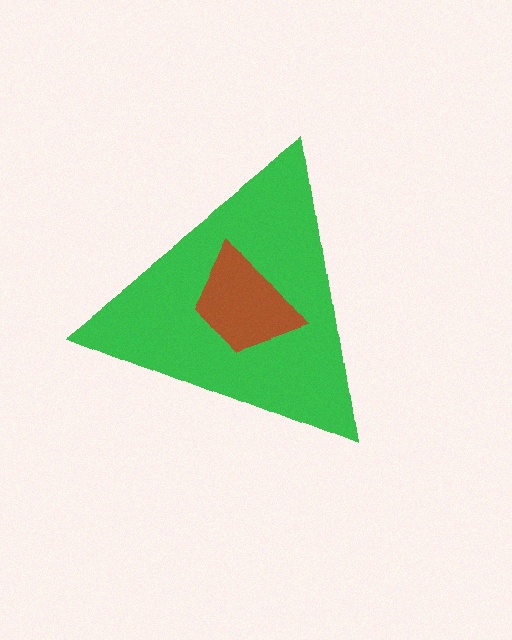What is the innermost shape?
The brown trapezoid.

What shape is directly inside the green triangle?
The brown trapezoid.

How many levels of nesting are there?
2.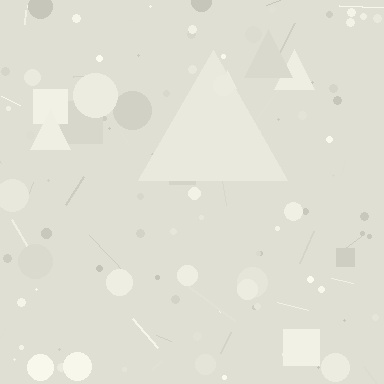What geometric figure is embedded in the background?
A triangle is embedded in the background.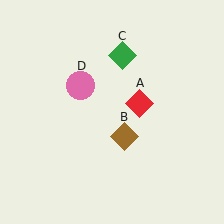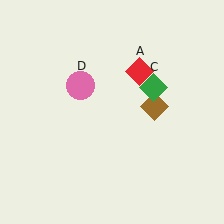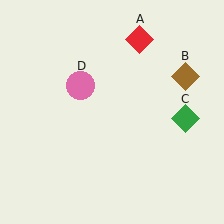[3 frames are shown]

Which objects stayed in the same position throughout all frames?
Pink circle (object D) remained stationary.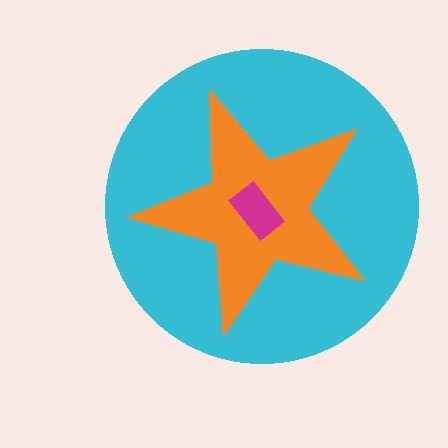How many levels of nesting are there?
3.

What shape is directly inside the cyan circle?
The orange star.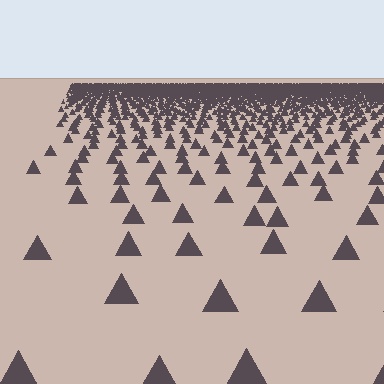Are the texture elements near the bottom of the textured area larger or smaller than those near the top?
Larger. Near the bottom, elements are closer to the viewer and appear at a bigger on-screen size.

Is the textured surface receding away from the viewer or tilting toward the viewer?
The surface is receding away from the viewer. Texture elements get smaller and denser toward the top.